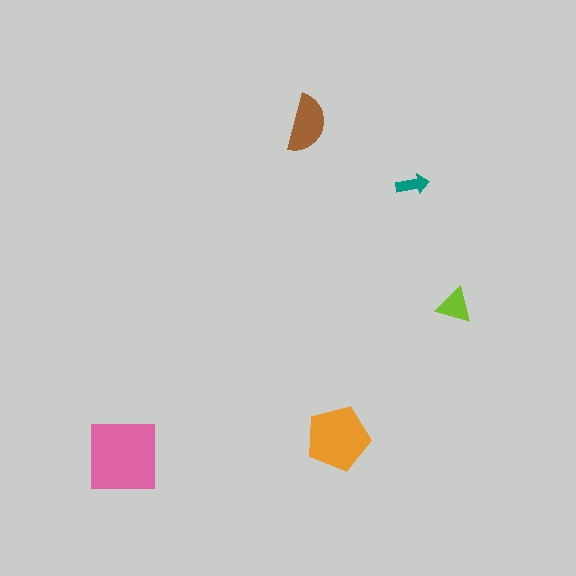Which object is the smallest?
The teal arrow.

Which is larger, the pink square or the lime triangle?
The pink square.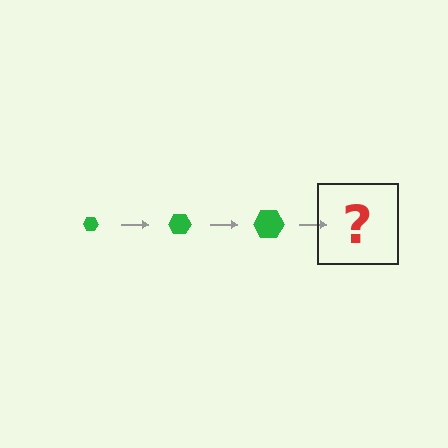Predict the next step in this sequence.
The next step is a green hexagon, larger than the previous one.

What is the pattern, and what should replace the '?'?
The pattern is that the hexagon gets progressively larger each step. The '?' should be a green hexagon, larger than the previous one.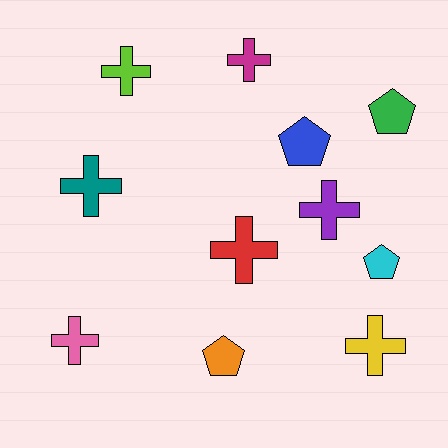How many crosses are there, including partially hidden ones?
There are 7 crosses.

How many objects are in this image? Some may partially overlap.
There are 11 objects.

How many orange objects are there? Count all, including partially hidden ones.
There is 1 orange object.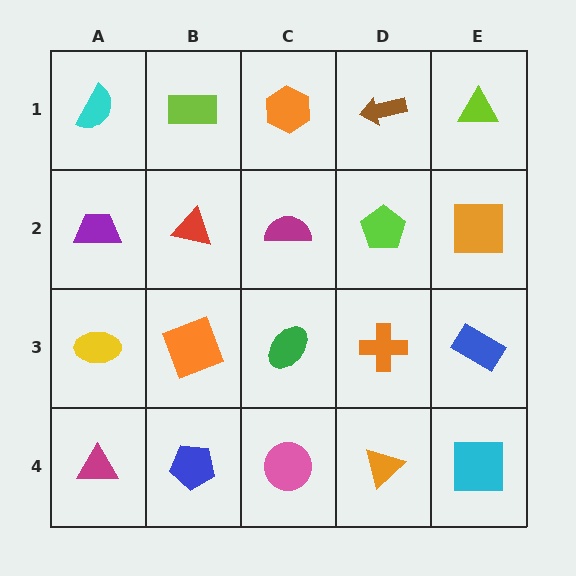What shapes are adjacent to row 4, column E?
A blue rectangle (row 3, column E), an orange triangle (row 4, column D).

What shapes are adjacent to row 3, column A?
A purple trapezoid (row 2, column A), a magenta triangle (row 4, column A), an orange square (row 3, column B).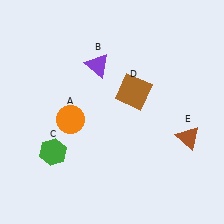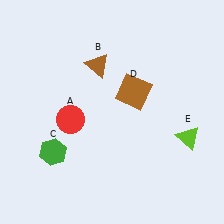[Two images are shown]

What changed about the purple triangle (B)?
In Image 1, B is purple. In Image 2, it changed to brown.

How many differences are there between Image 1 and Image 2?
There are 3 differences between the two images.